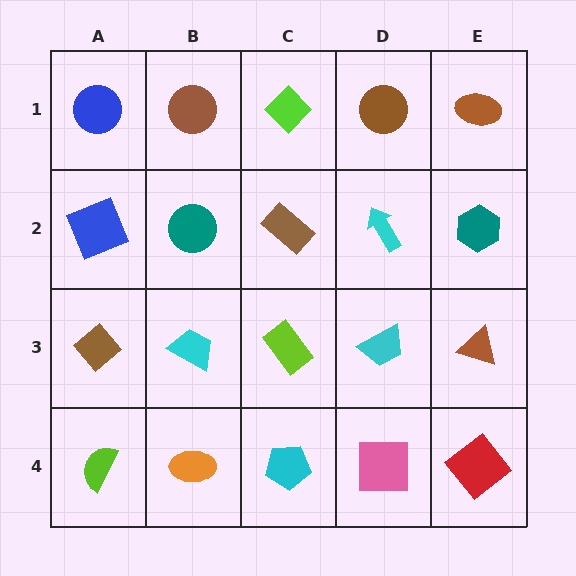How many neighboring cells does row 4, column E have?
2.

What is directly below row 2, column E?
A brown triangle.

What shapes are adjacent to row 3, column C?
A brown rectangle (row 2, column C), a cyan pentagon (row 4, column C), a cyan trapezoid (row 3, column B), a cyan trapezoid (row 3, column D).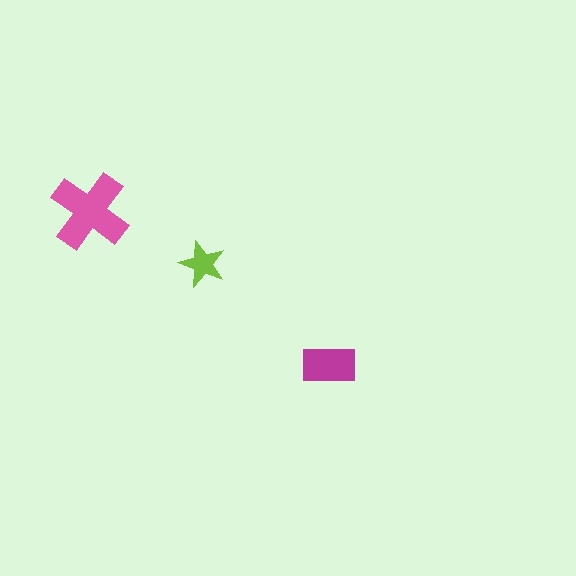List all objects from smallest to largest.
The lime star, the magenta rectangle, the pink cross.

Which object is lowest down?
The magenta rectangle is bottommost.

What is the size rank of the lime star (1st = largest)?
3rd.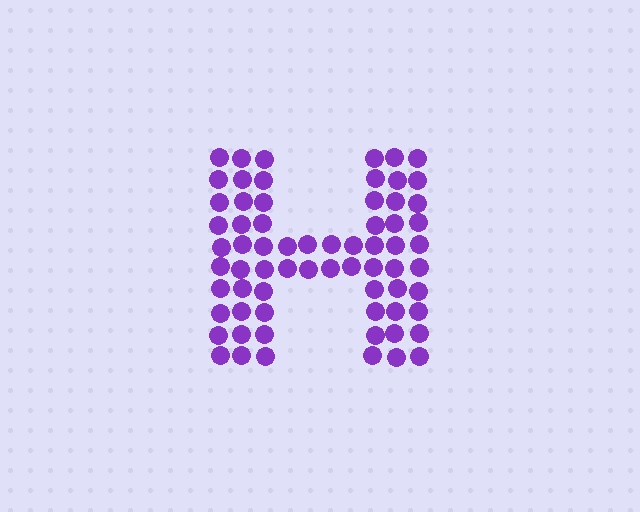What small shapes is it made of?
It is made of small circles.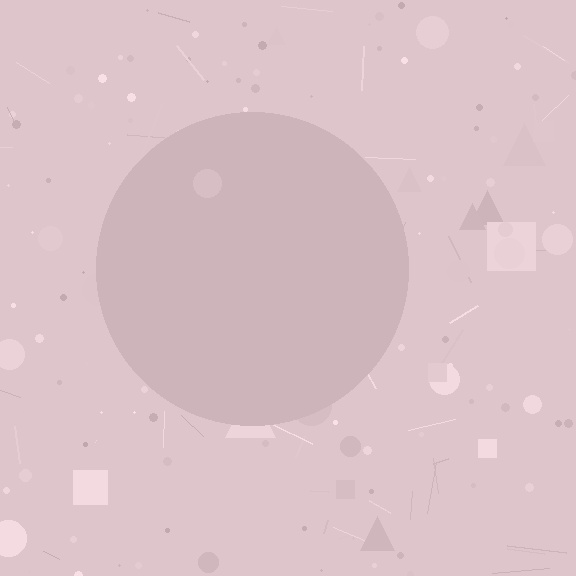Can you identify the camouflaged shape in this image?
The camouflaged shape is a circle.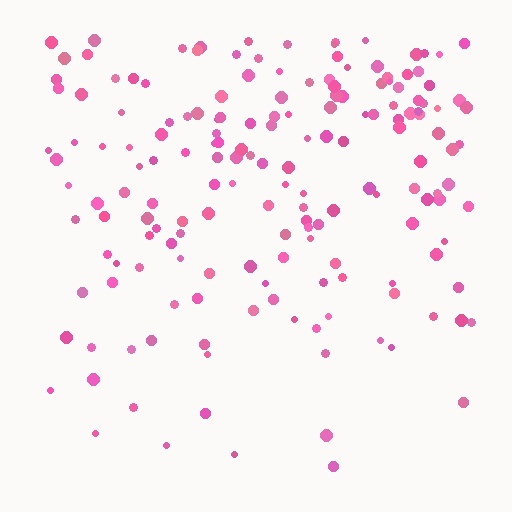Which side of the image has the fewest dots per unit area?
The bottom.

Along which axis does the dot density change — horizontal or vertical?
Vertical.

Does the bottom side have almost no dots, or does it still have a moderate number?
Still a moderate number, just noticeably fewer than the top.